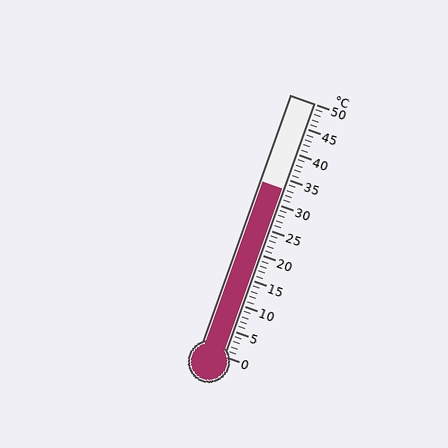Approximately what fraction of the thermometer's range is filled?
The thermometer is filled to approximately 65% of its range.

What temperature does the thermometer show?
The thermometer shows approximately 33°C.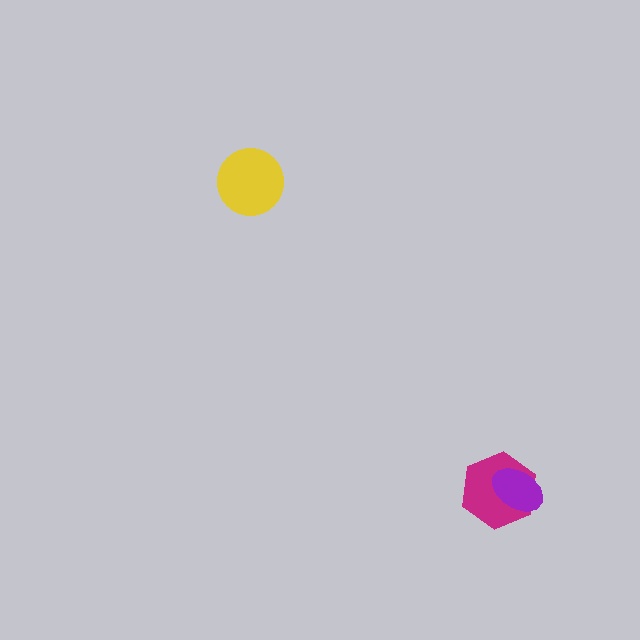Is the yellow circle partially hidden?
No, no other shape covers it.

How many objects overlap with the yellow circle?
0 objects overlap with the yellow circle.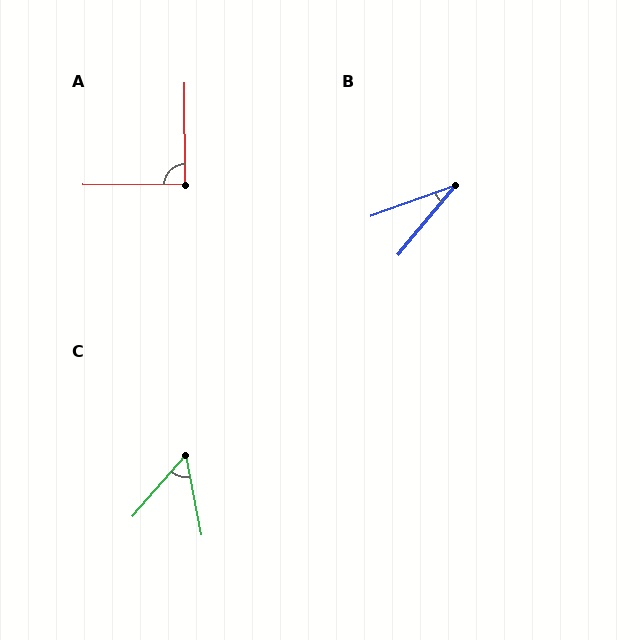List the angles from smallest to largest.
B (31°), C (52°), A (90°).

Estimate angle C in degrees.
Approximately 52 degrees.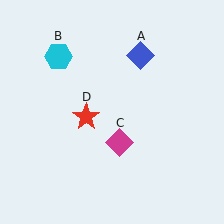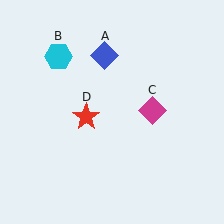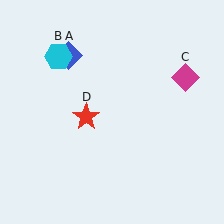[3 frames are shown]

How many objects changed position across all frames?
2 objects changed position: blue diamond (object A), magenta diamond (object C).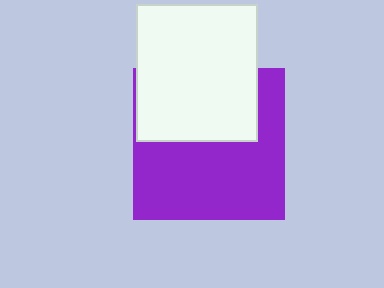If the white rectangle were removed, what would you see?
You would see the complete purple square.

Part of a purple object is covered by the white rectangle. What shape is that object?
It is a square.